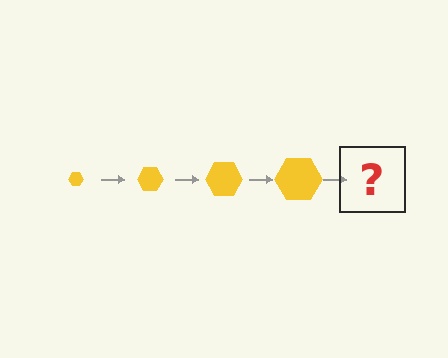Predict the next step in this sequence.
The next step is a yellow hexagon, larger than the previous one.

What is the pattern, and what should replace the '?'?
The pattern is that the hexagon gets progressively larger each step. The '?' should be a yellow hexagon, larger than the previous one.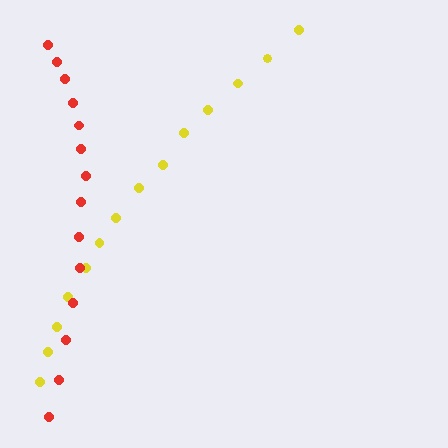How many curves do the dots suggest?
There are 2 distinct paths.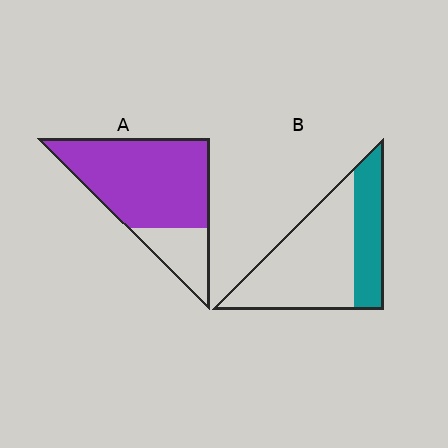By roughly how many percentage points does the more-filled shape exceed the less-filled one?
By roughly 45 percentage points (A over B).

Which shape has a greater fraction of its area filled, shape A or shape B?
Shape A.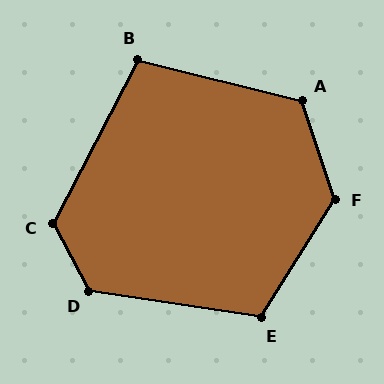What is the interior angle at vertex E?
Approximately 114 degrees (obtuse).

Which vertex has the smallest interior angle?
B, at approximately 103 degrees.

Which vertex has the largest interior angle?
F, at approximately 130 degrees.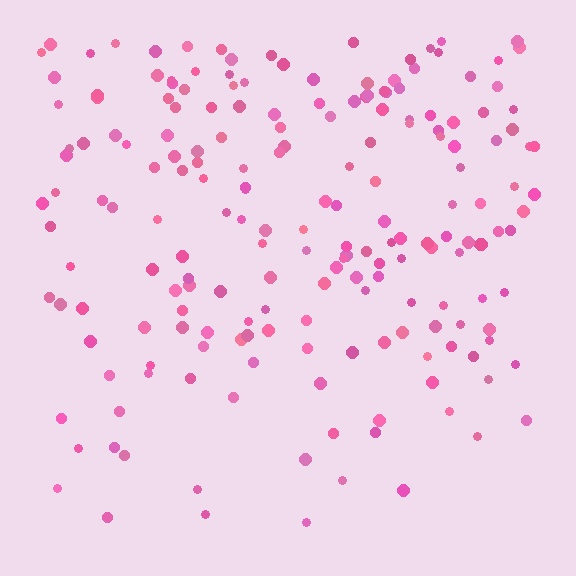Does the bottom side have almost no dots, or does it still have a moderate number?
Still a moderate number, just noticeably fewer than the top.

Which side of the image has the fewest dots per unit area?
The bottom.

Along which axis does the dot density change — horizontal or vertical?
Vertical.